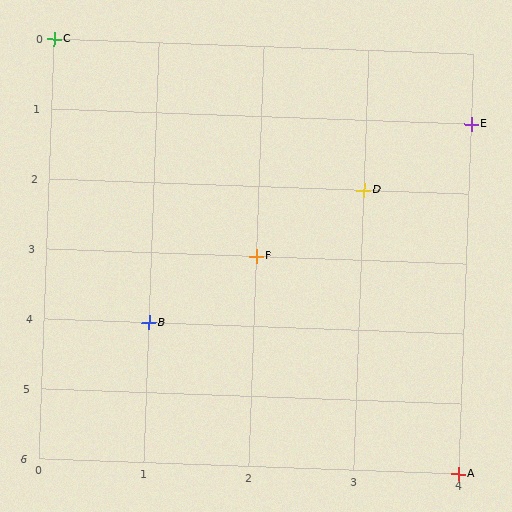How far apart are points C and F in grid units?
Points C and F are 2 columns and 3 rows apart (about 3.6 grid units diagonally).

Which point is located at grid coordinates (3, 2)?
Point D is at (3, 2).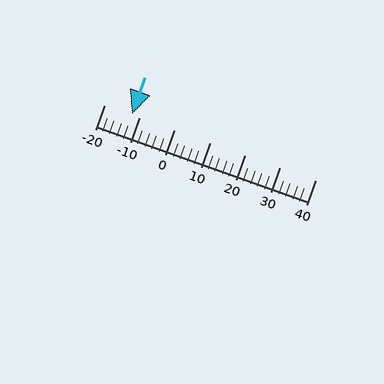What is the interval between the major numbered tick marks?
The major tick marks are spaced 10 units apart.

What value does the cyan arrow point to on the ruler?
The cyan arrow points to approximately -12.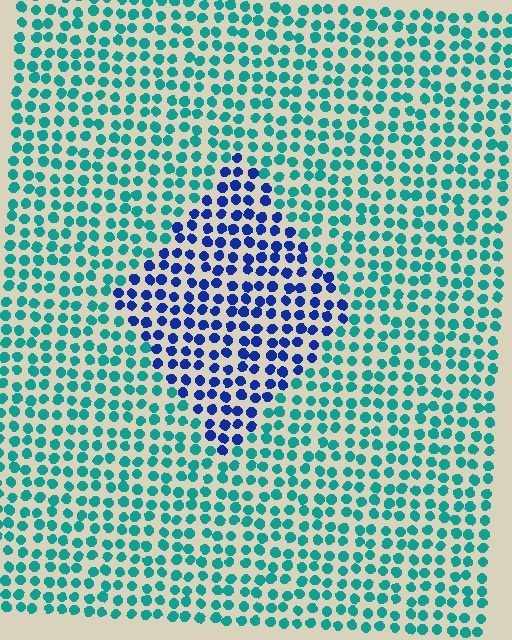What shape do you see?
I see a diamond.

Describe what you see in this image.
The image is filled with small teal elements in a uniform arrangement. A diamond-shaped region is visible where the elements are tinted to a slightly different hue, forming a subtle color boundary.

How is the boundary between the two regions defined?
The boundary is defined purely by a slight shift in hue (about 55 degrees). Spacing, size, and orientation are identical on both sides.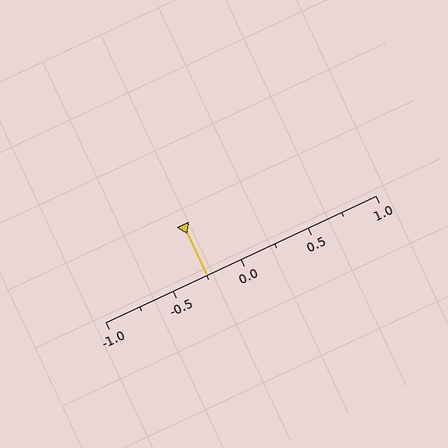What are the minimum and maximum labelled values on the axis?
The axis runs from -1.0 to 1.0.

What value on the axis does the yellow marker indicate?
The marker indicates approximately -0.25.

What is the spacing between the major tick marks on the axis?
The major ticks are spaced 0.5 apart.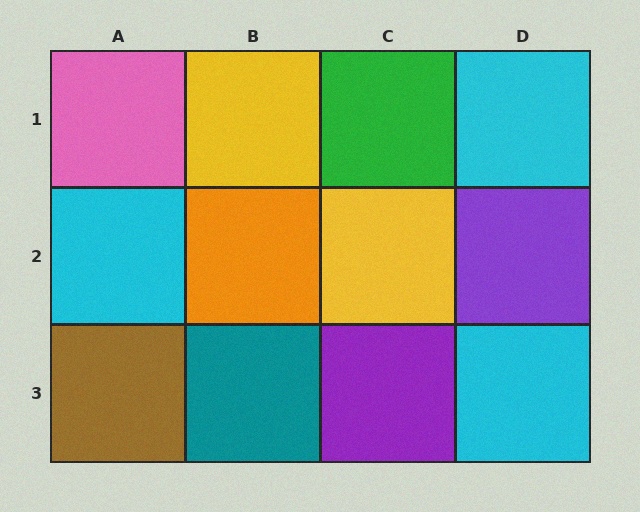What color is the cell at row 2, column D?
Purple.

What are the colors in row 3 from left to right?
Brown, teal, purple, cyan.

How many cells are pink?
1 cell is pink.